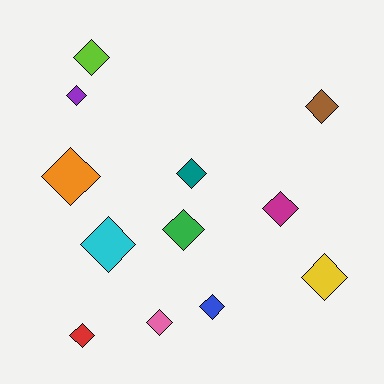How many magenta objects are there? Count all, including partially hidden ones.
There is 1 magenta object.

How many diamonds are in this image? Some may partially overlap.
There are 12 diamonds.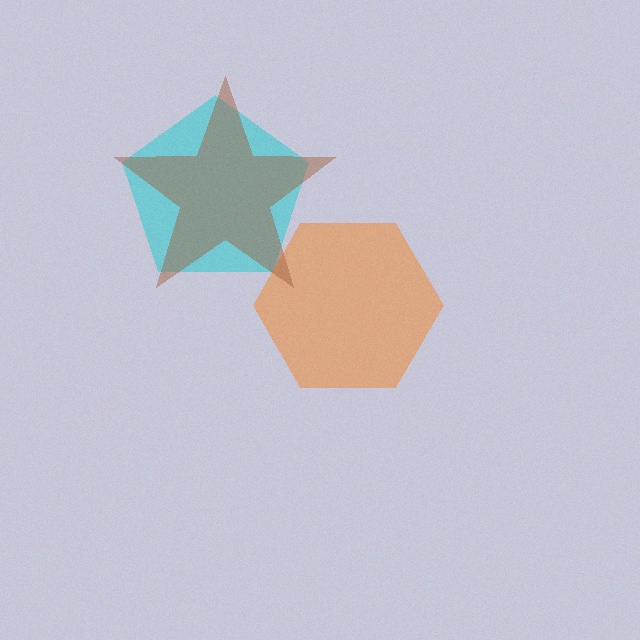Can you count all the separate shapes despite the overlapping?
Yes, there are 3 separate shapes.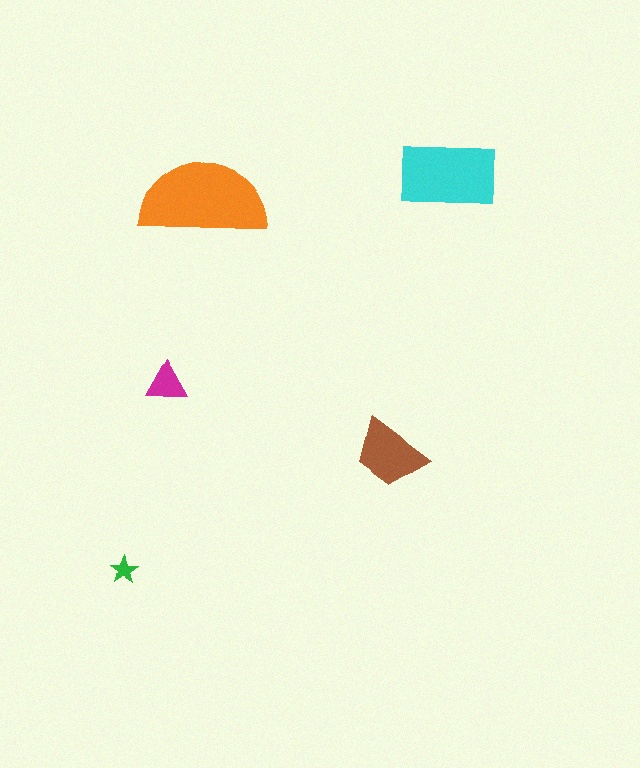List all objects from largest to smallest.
The orange semicircle, the cyan rectangle, the brown trapezoid, the magenta triangle, the green star.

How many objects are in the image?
There are 5 objects in the image.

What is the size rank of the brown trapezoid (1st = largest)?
3rd.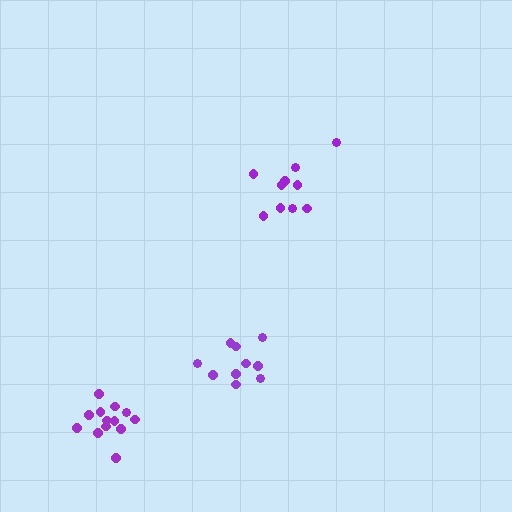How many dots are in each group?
Group 1: 10 dots, Group 2: 13 dots, Group 3: 10 dots (33 total).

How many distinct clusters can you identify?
There are 3 distinct clusters.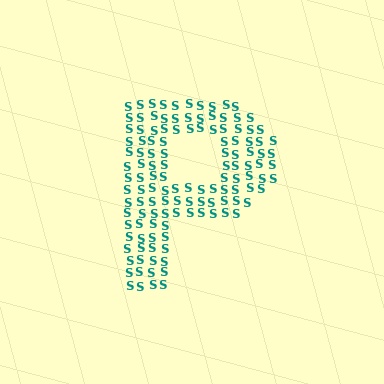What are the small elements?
The small elements are letter S's.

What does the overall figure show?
The overall figure shows the letter P.